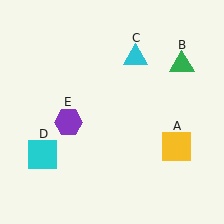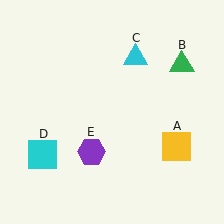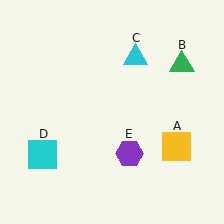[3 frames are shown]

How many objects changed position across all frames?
1 object changed position: purple hexagon (object E).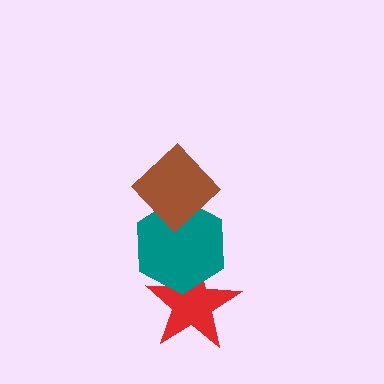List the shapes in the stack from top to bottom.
From top to bottom: the brown diamond, the teal hexagon, the red star.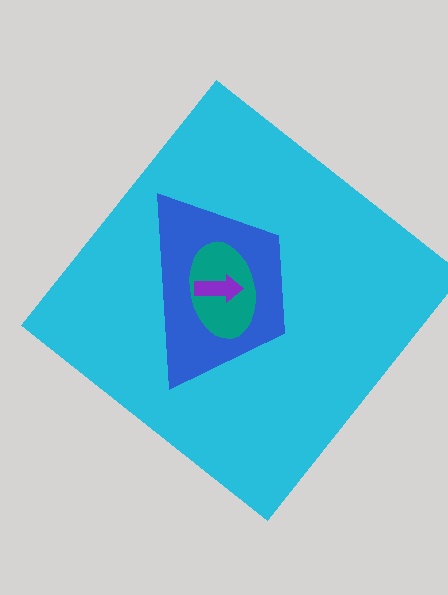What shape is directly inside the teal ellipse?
The purple arrow.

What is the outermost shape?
The cyan diamond.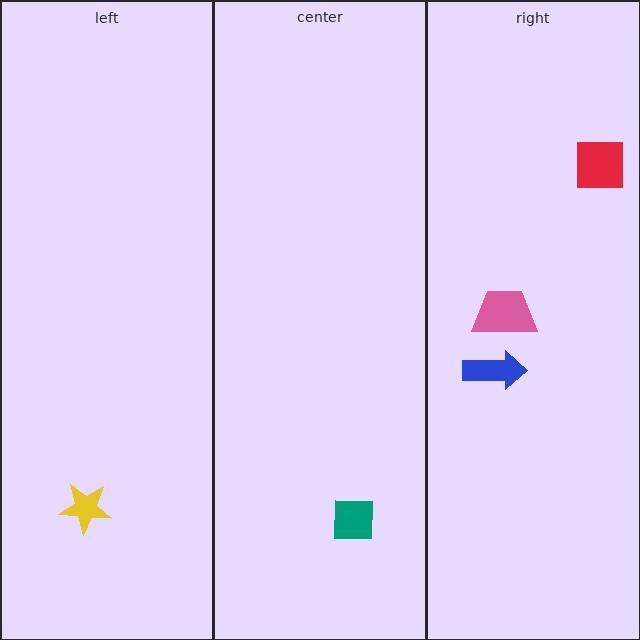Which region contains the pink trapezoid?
The right region.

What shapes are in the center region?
The teal square.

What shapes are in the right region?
The red square, the pink trapezoid, the blue arrow.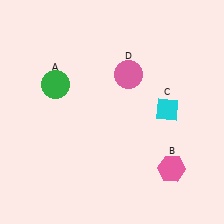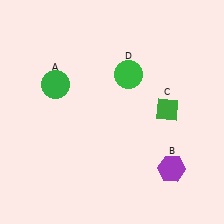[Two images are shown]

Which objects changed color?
B changed from pink to purple. C changed from cyan to green. D changed from pink to green.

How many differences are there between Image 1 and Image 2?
There are 3 differences between the two images.